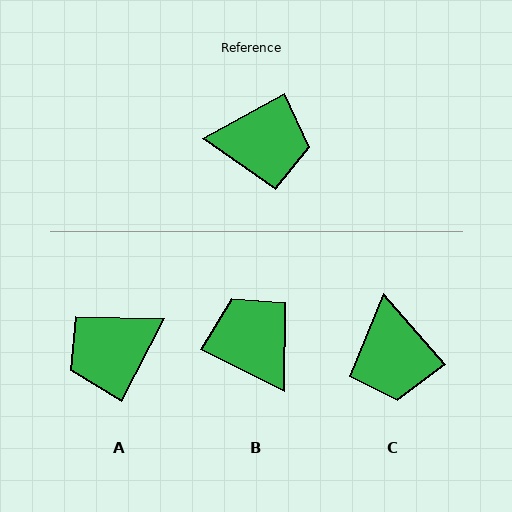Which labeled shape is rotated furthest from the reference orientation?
A, about 147 degrees away.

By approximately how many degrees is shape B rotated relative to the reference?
Approximately 124 degrees counter-clockwise.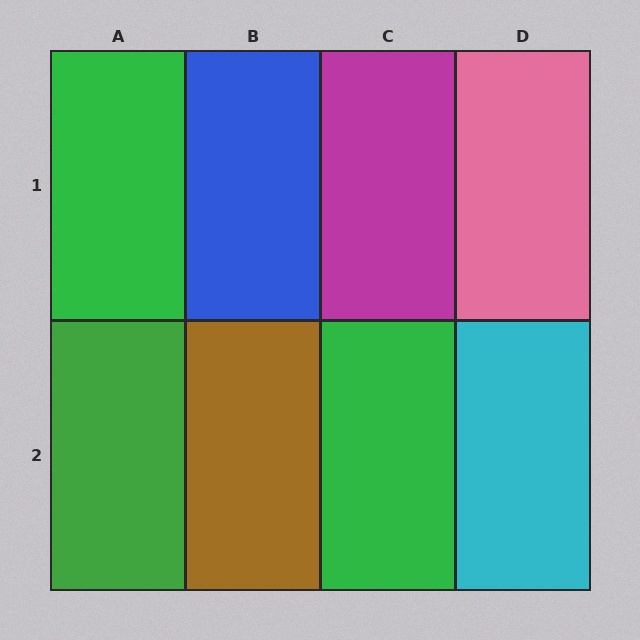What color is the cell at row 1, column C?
Magenta.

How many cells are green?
3 cells are green.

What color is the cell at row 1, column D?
Pink.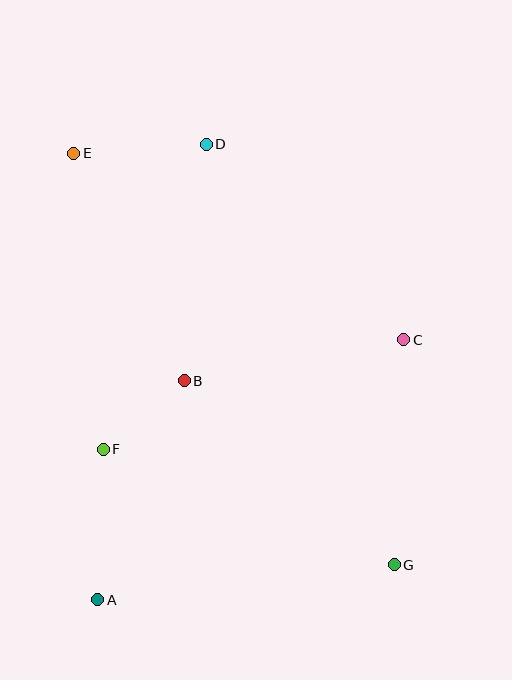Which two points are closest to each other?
Points B and F are closest to each other.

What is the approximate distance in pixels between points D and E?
The distance between D and E is approximately 133 pixels.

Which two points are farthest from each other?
Points E and G are farthest from each other.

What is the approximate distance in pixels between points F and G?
The distance between F and G is approximately 313 pixels.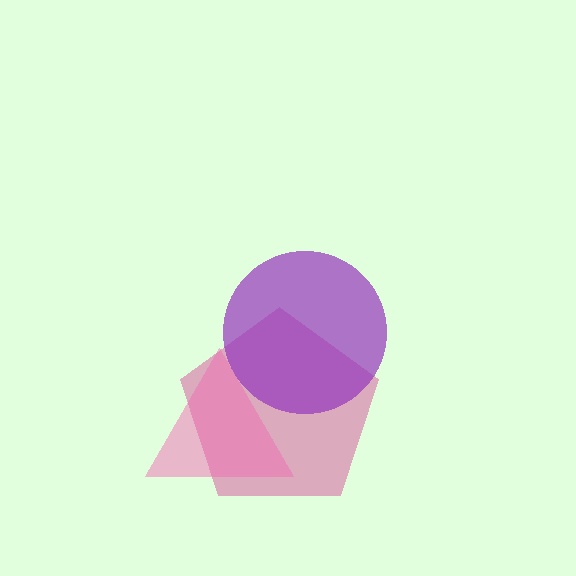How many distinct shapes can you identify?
There are 3 distinct shapes: a magenta pentagon, a pink triangle, a purple circle.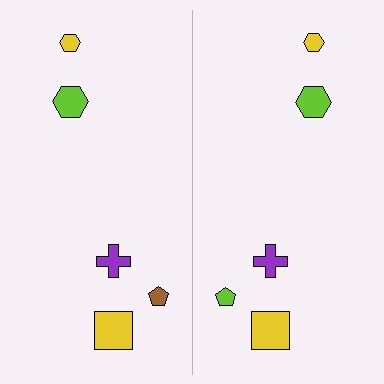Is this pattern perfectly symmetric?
No, the pattern is not perfectly symmetric. The lime pentagon on the right side breaks the symmetry — its mirror counterpart is brown.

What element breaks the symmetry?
The lime pentagon on the right side breaks the symmetry — its mirror counterpart is brown.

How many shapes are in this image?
There are 10 shapes in this image.